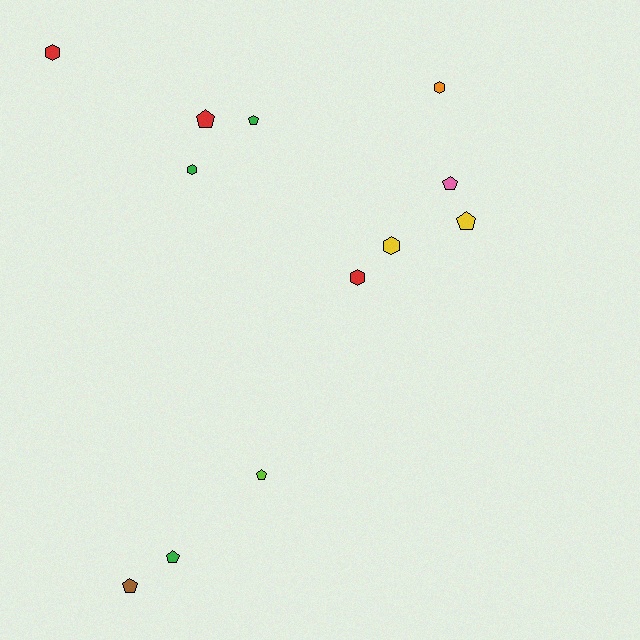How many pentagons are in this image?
There are 7 pentagons.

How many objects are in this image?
There are 12 objects.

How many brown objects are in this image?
There is 1 brown object.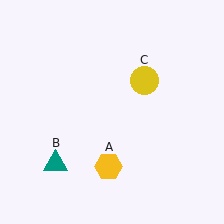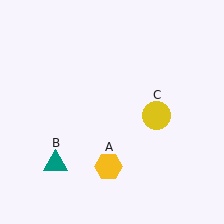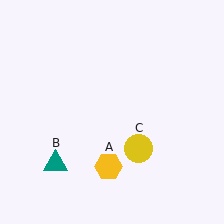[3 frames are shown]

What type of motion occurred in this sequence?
The yellow circle (object C) rotated clockwise around the center of the scene.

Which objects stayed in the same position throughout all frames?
Yellow hexagon (object A) and teal triangle (object B) remained stationary.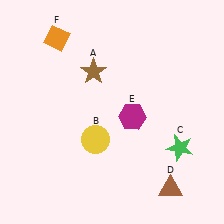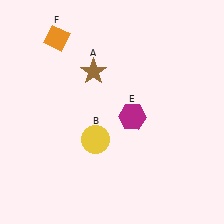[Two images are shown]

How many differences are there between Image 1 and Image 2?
There are 2 differences between the two images.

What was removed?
The brown triangle (D), the green star (C) were removed in Image 2.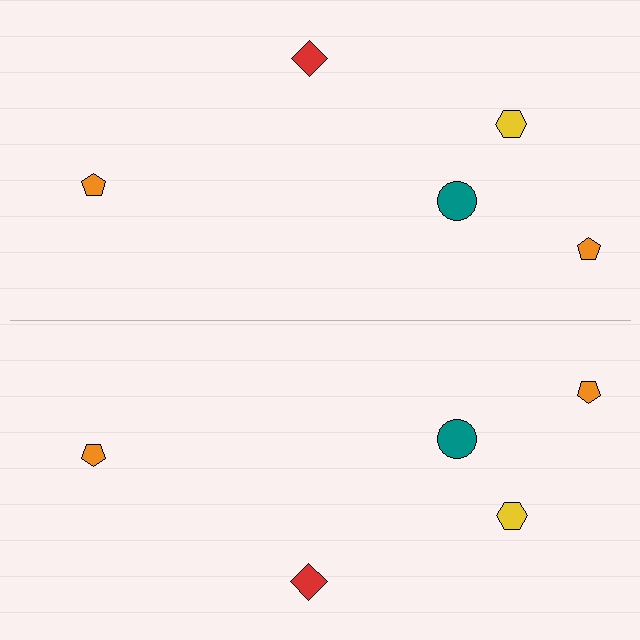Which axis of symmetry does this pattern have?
The pattern has a horizontal axis of symmetry running through the center of the image.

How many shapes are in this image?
There are 10 shapes in this image.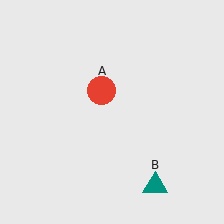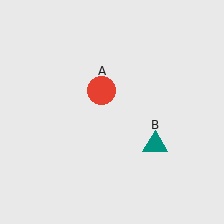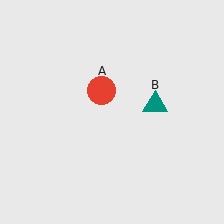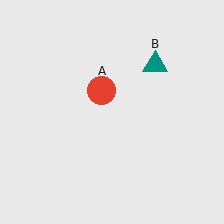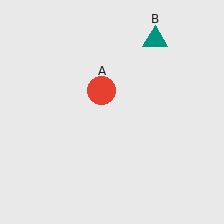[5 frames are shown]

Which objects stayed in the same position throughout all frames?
Red circle (object A) remained stationary.